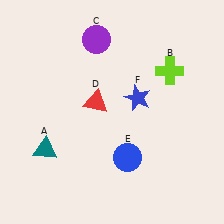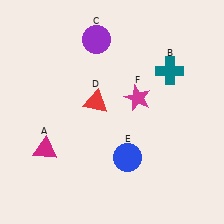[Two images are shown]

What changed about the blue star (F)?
In Image 1, F is blue. In Image 2, it changed to magenta.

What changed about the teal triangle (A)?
In Image 1, A is teal. In Image 2, it changed to magenta.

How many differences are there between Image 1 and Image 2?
There are 3 differences between the two images.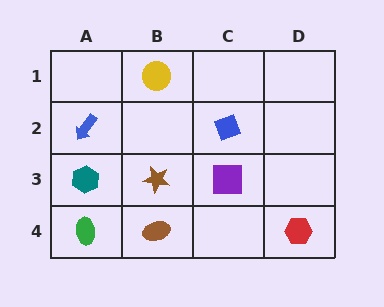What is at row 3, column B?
A brown star.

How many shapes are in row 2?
2 shapes.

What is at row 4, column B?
A brown ellipse.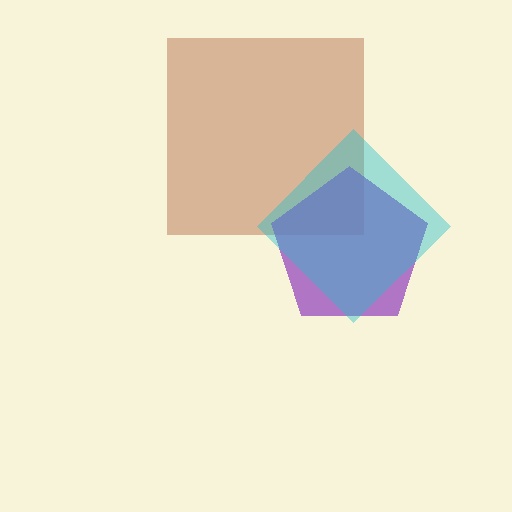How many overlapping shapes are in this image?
There are 3 overlapping shapes in the image.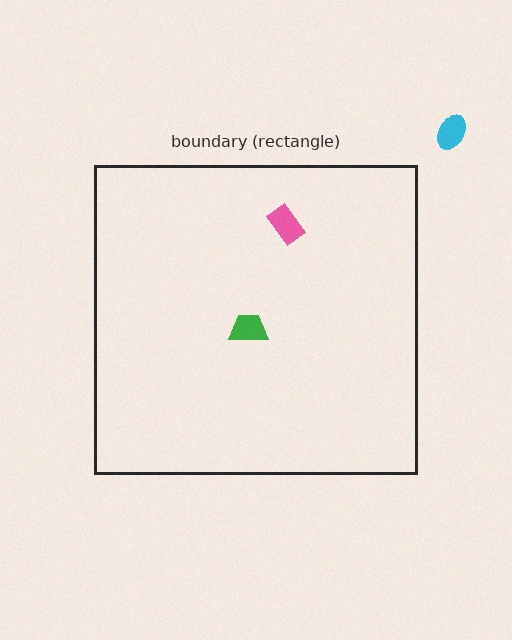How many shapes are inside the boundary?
2 inside, 1 outside.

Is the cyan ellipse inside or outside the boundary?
Outside.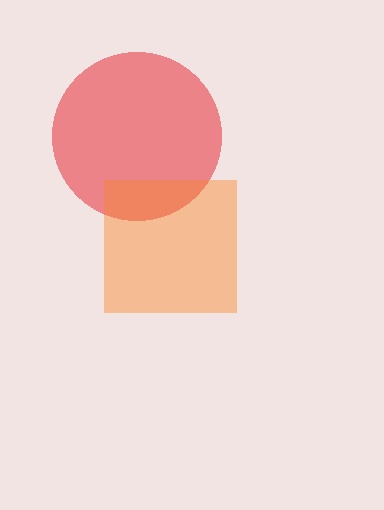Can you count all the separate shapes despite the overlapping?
Yes, there are 2 separate shapes.